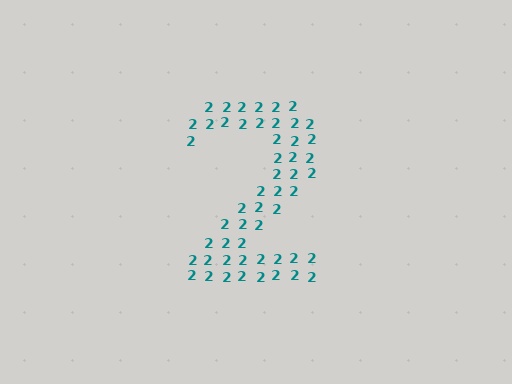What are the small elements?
The small elements are digit 2's.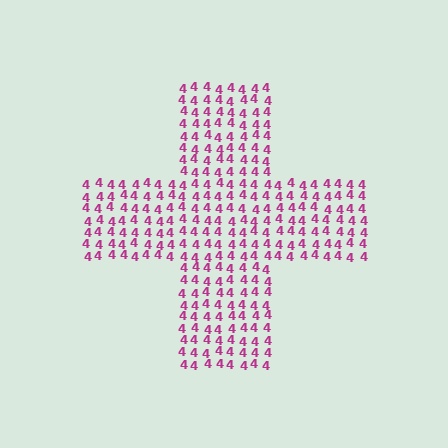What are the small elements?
The small elements are digit 4's.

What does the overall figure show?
The overall figure shows a cross.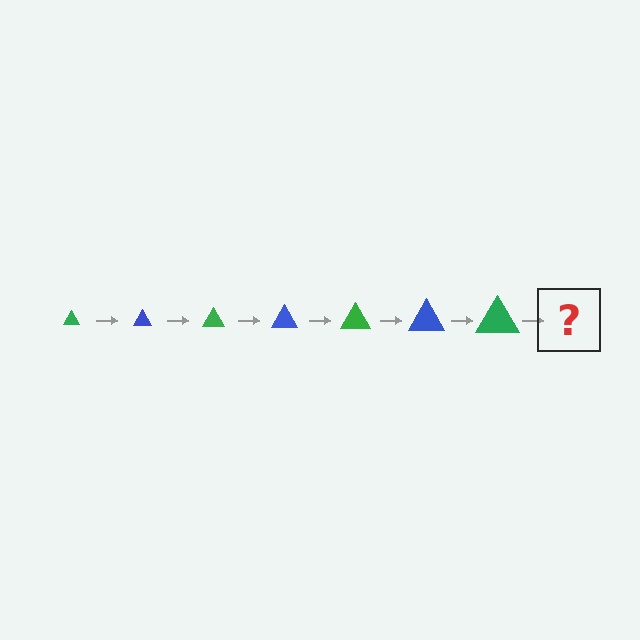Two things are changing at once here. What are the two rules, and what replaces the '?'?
The two rules are that the triangle grows larger each step and the color cycles through green and blue. The '?' should be a blue triangle, larger than the previous one.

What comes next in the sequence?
The next element should be a blue triangle, larger than the previous one.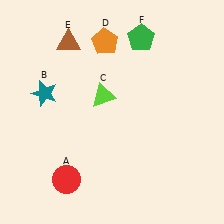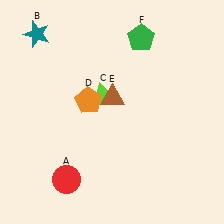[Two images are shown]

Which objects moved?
The objects that moved are: the teal star (B), the orange pentagon (D), the brown triangle (E).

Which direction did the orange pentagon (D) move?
The orange pentagon (D) moved down.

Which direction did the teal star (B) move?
The teal star (B) moved up.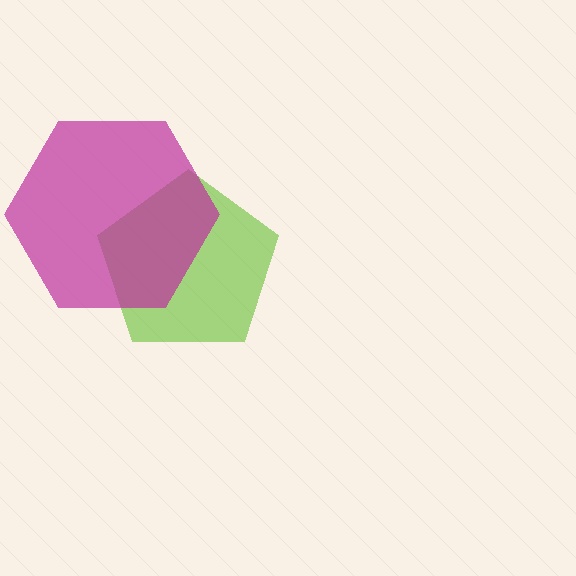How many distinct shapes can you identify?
There are 2 distinct shapes: a lime pentagon, a magenta hexagon.